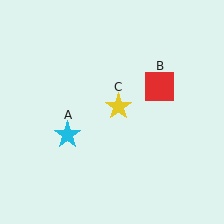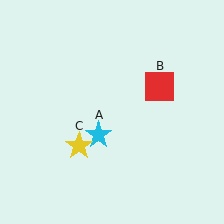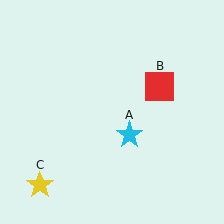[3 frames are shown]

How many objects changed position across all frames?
2 objects changed position: cyan star (object A), yellow star (object C).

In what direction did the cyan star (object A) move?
The cyan star (object A) moved right.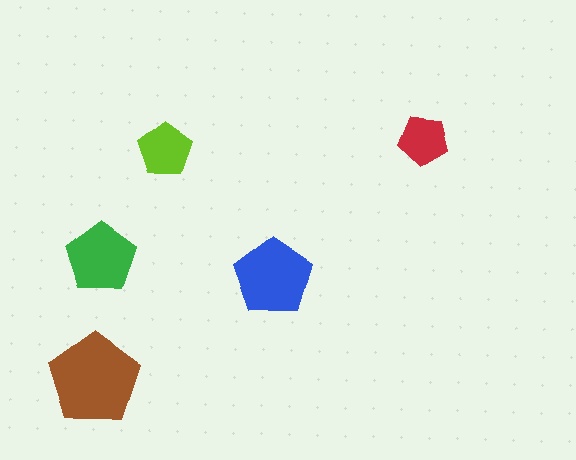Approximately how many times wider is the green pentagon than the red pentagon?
About 1.5 times wider.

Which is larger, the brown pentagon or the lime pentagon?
The brown one.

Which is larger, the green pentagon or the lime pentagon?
The green one.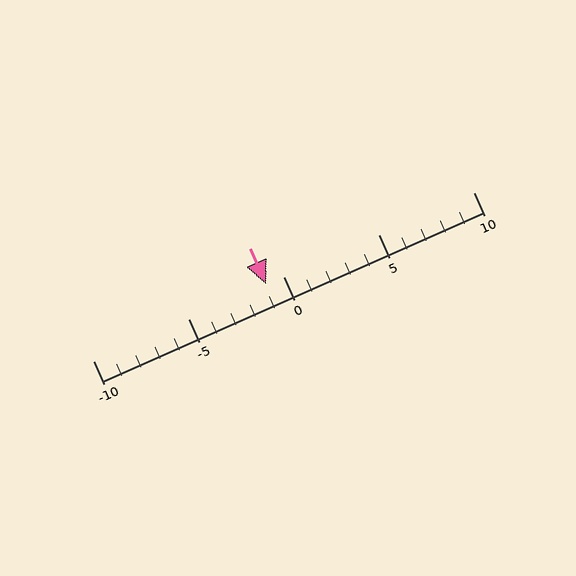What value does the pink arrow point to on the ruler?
The pink arrow points to approximately -1.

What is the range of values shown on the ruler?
The ruler shows values from -10 to 10.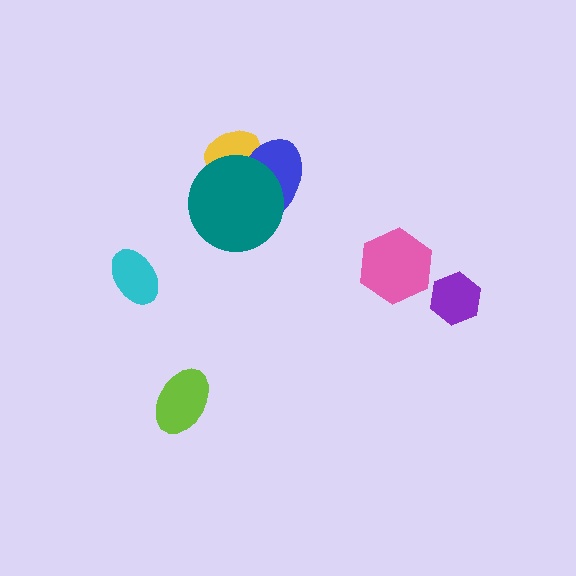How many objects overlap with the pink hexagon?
0 objects overlap with the pink hexagon.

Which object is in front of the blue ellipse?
The teal circle is in front of the blue ellipse.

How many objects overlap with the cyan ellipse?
0 objects overlap with the cyan ellipse.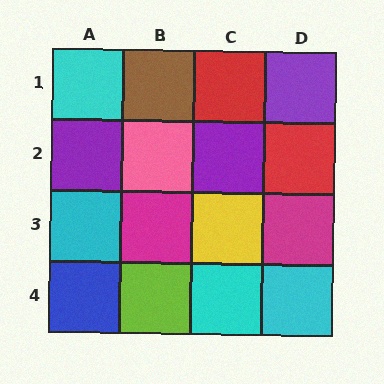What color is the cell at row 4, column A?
Blue.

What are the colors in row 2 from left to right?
Purple, pink, purple, red.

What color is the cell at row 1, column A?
Cyan.